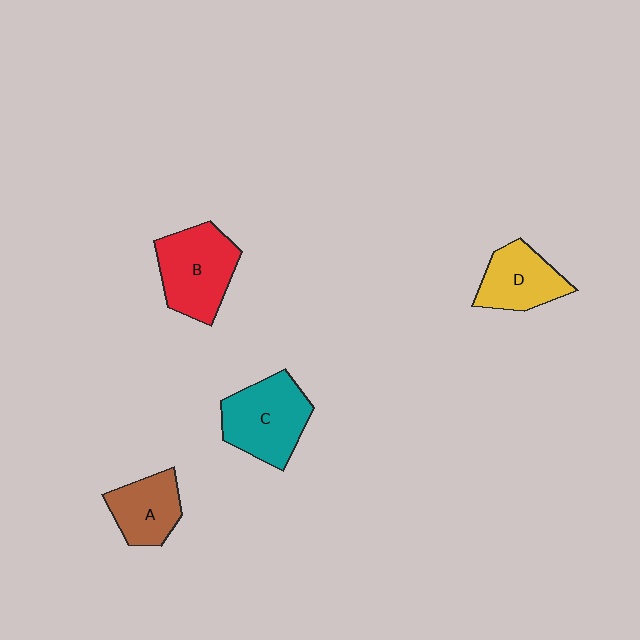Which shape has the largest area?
Shape C (teal).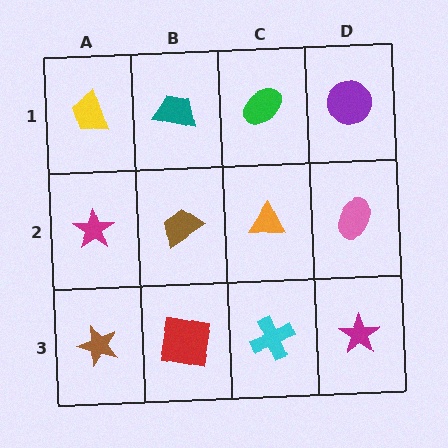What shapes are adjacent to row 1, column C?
An orange triangle (row 2, column C), a teal trapezoid (row 1, column B), a purple circle (row 1, column D).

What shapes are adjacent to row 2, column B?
A teal trapezoid (row 1, column B), a red square (row 3, column B), a magenta star (row 2, column A), an orange triangle (row 2, column C).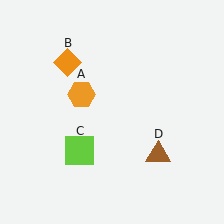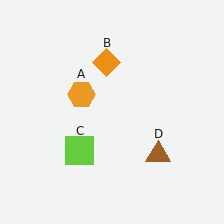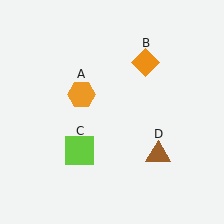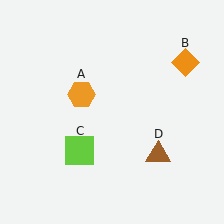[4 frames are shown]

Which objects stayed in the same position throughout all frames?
Orange hexagon (object A) and lime square (object C) and brown triangle (object D) remained stationary.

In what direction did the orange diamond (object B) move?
The orange diamond (object B) moved right.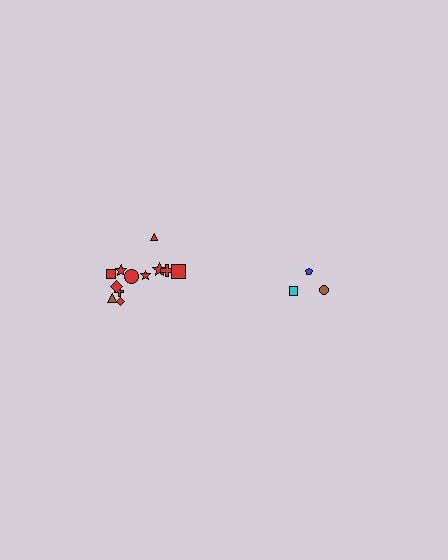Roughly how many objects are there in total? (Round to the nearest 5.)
Roughly 15 objects in total.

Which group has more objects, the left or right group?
The left group.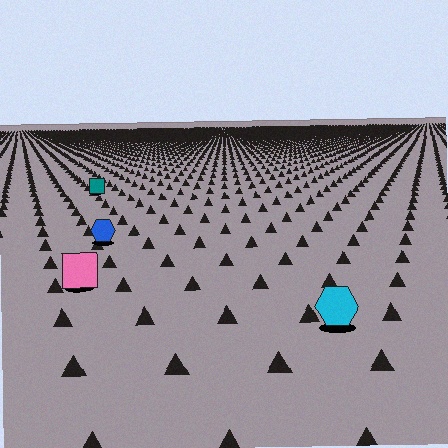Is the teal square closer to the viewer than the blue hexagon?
No. The blue hexagon is closer — you can tell from the texture gradient: the ground texture is coarser near it.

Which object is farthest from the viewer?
The teal square is farthest from the viewer. It appears smaller and the ground texture around it is denser.